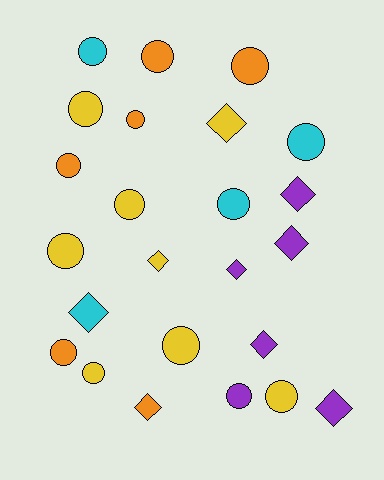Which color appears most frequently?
Yellow, with 8 objects.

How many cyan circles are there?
There are 3 cyan circles.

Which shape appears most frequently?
Circle, with 15 objects.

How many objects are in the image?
There are 24 objects.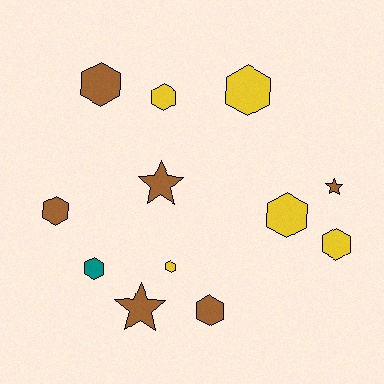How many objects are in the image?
There are 12 objects.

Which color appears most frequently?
Brown, with 6 objects.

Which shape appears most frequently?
Hexagon, with 9 objects.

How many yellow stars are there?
There are no yellow stars.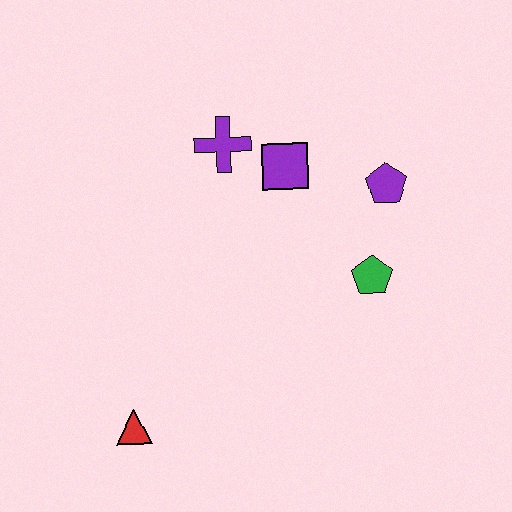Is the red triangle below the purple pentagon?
Yes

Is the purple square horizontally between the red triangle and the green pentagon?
Yes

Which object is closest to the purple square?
The purple cross is closest to the purple square.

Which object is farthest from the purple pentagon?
The red triangle is farthest from the purple pentagon.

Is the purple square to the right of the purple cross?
Yes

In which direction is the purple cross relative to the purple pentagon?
The purple cross is to the left of the purple pentagon.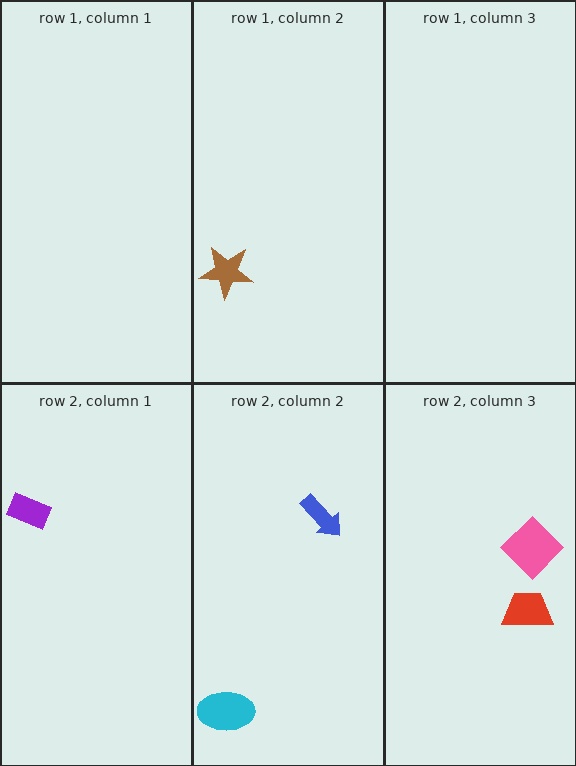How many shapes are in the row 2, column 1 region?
1.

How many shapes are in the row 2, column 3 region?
2.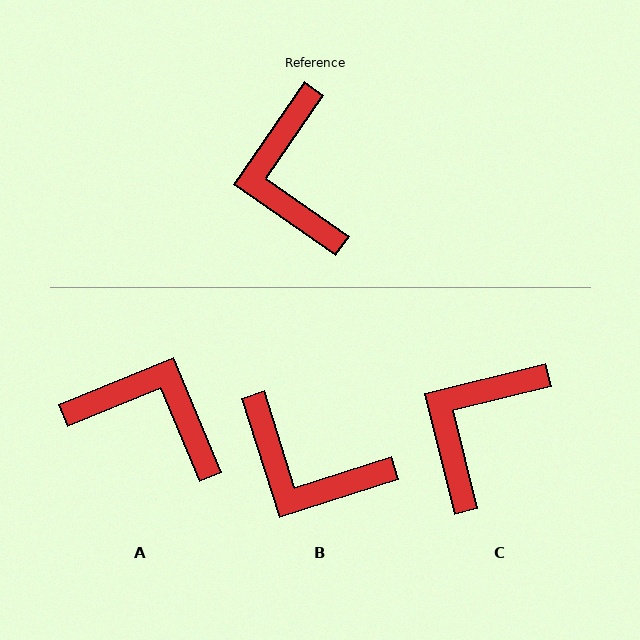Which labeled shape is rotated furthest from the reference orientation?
A, about 123 degrees away.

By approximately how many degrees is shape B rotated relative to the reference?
Approximately 52 degrees counter-clockwise.